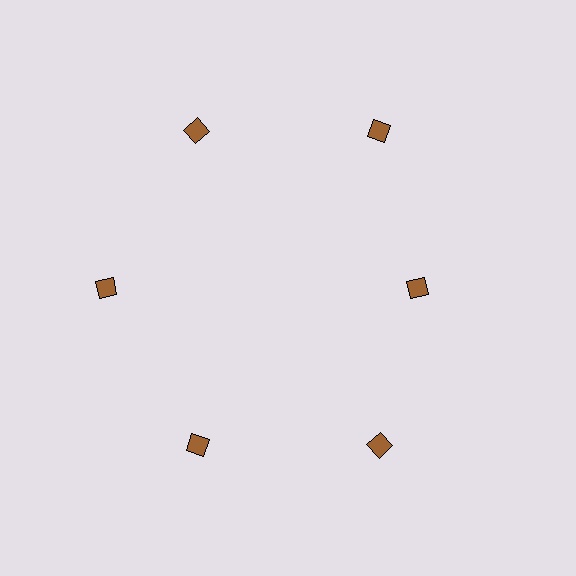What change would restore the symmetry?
The symmetry would be restored by moving it outward, back onto the ring so that all 6 diamonds sit at equal angles and equal distance from the center.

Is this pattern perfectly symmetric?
No. The 6 brown diamonds are arranged in a ring, but one element near the 3 o'clock position is pulled inward toward the center, breaking the 6-fold rotational symmetry.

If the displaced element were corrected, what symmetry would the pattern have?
It would have 6-fold rotational symmetry — the pattern would map onto itself every 60 degrees.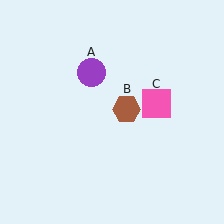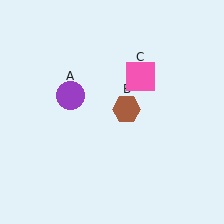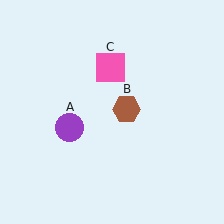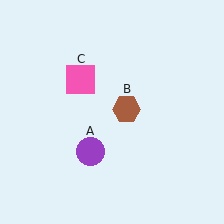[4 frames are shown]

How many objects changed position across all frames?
2 objects changed position: purple circle (object A), pink square (object C).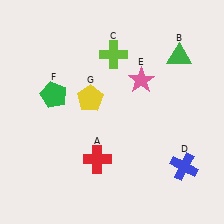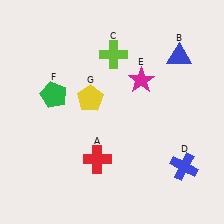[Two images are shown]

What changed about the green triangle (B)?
In Image 1, B is green. In Image 2, it changed to blue.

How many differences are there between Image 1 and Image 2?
There are 2 differences between the two images.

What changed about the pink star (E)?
In Image 1, E is pink. In Image 2, it changed to magenta.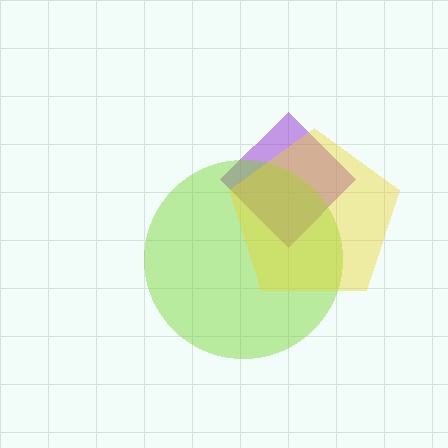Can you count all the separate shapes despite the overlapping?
Yes, there are 3 separate shapes.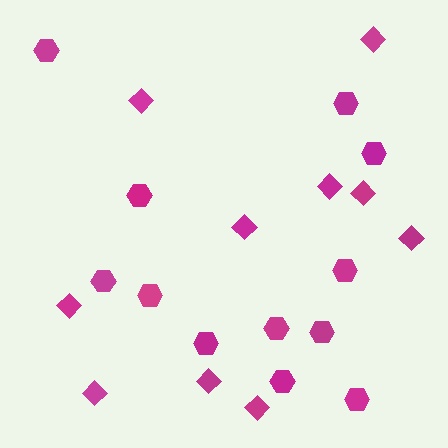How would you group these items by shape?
There are 2 groups: one group of hexagons (12) and one group of diamonds (10).